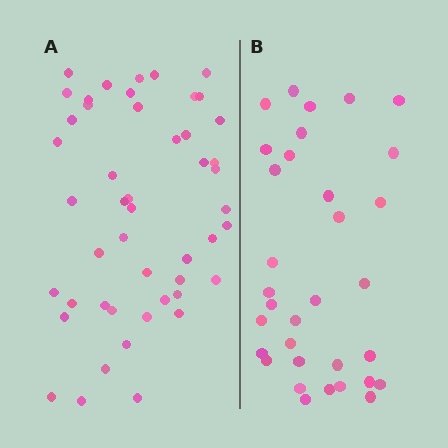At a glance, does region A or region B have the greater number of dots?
Region A (the left region) has more dots.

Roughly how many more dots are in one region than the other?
Region A has approximately 15 more dots than region B.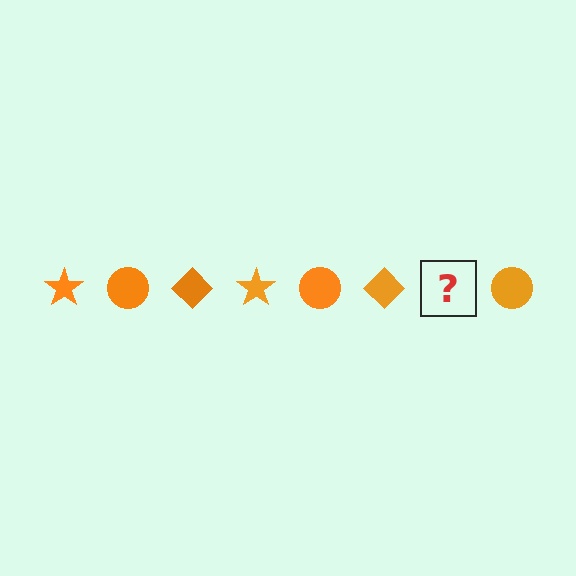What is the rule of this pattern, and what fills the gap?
The rule is that the pattern cycles through star, circle, diamond shapes in orange. The gap should be filled with an orange star.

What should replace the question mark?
The question mark should be replaced with an orange star.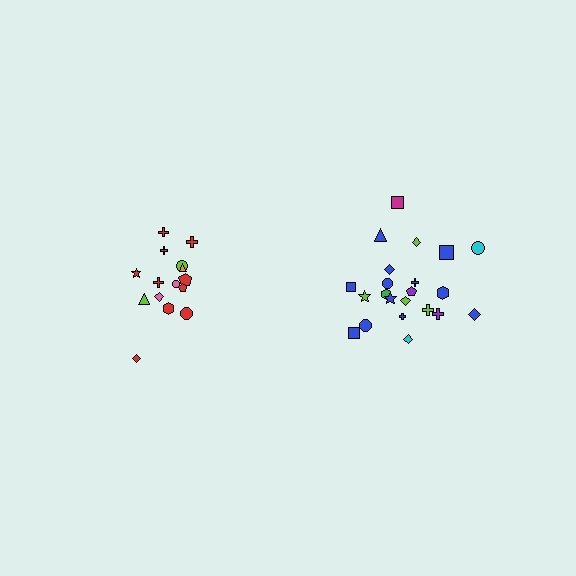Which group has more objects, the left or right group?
The right group.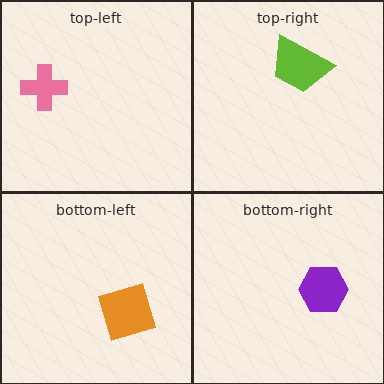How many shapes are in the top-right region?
1.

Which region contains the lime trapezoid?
The top-right region.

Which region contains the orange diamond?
The bottom-left region.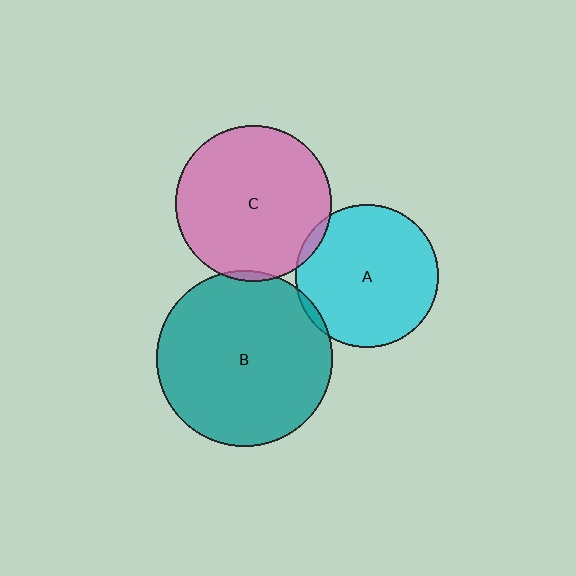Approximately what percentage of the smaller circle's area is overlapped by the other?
Approximately 5%.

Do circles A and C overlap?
Yes.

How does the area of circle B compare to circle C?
Approximately 1.3 times.